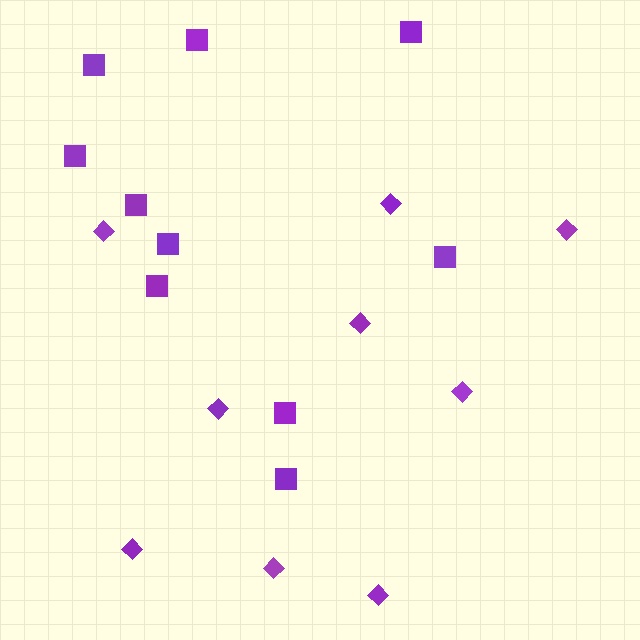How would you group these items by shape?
There are 2 groups: one group of squares (10) and one group of diamonds (9).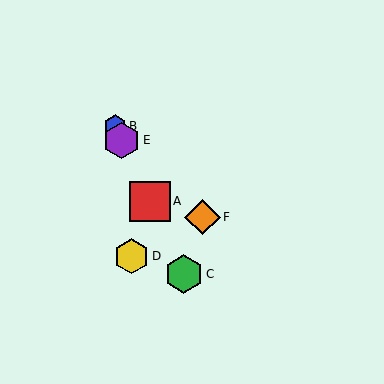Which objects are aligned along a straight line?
Objects A, B, C, E are aligned along a straight line.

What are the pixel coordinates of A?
Object A is at (150, 201).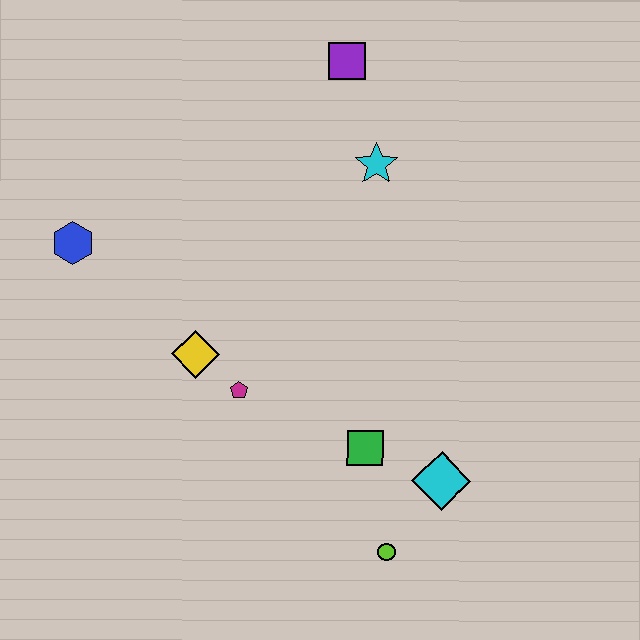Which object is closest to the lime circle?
The cyan diamond is closest to the lime circle.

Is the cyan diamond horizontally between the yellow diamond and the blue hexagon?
No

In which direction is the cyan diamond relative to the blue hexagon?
The cyan diamond is to the right of the blue hexagon.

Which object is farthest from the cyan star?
The lime circle is farthest from the cyan star.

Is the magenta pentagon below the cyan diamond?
No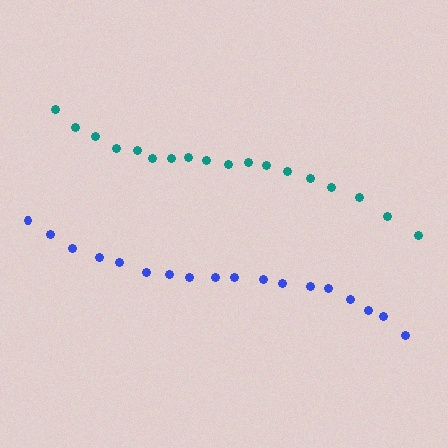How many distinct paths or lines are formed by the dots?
There are 2 distinct paths.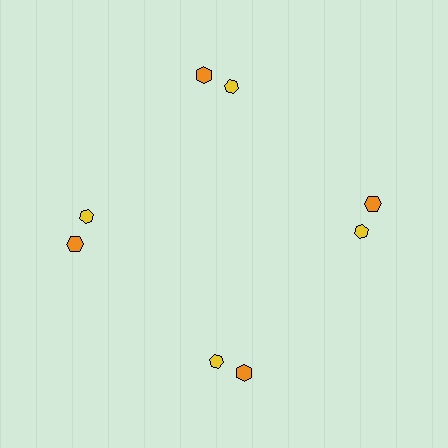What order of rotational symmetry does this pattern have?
This pattern has 4-fold rotational symmetry.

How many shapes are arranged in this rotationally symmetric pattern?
There are 8 shapes, arranged in 4 groups of 2.